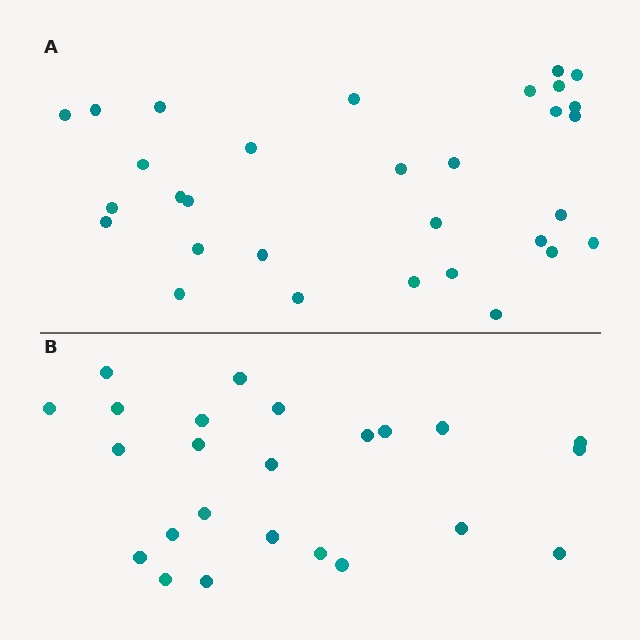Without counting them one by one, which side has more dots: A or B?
Region A (the top region) has more dots.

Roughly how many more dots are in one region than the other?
Region A has roughly 8 or so more dots than region B.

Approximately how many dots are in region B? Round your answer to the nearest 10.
About 20 dots. (The exact count is 24, which rounds to 20.)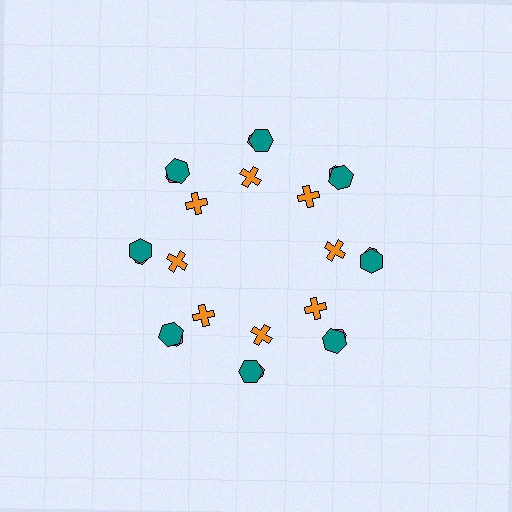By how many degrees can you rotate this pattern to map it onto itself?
The pattern maps onto itself every 45 degrees of rotation.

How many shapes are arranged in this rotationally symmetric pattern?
There are 24 shapes, arranged in 8 groups of 3.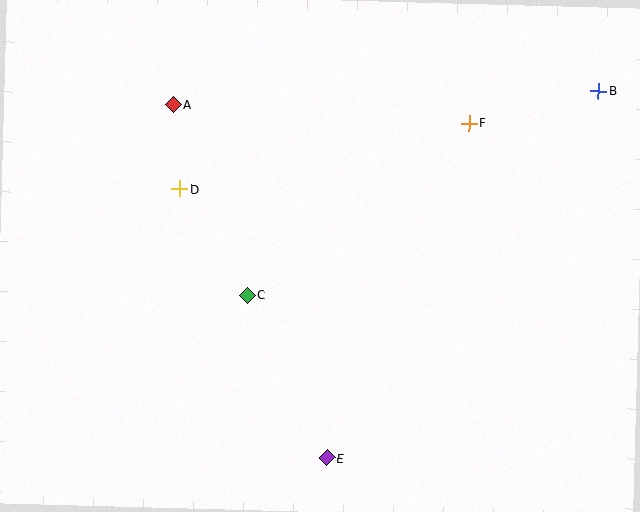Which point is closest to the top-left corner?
Point A is closest to the top-left corner.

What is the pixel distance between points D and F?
The distance between D and F is 297 pixels.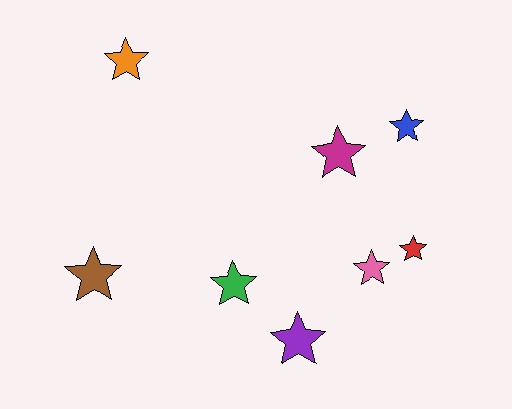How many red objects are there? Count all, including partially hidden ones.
There is 1 red object.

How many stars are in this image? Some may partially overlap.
There are 8 stars.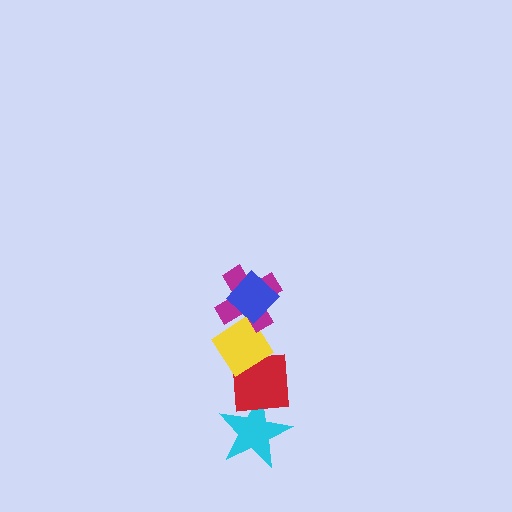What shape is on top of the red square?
The yellow diamond is on top of the red square.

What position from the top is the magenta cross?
The magenta cross is 2nd from the top.